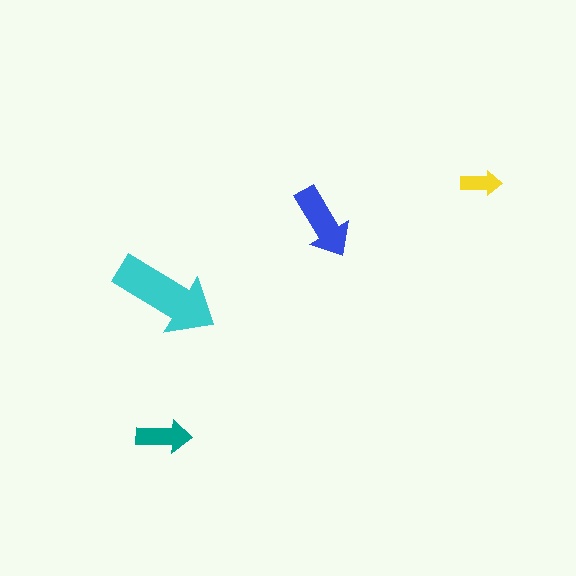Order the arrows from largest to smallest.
the cyan one, the blue one, the teal one, the yellow one.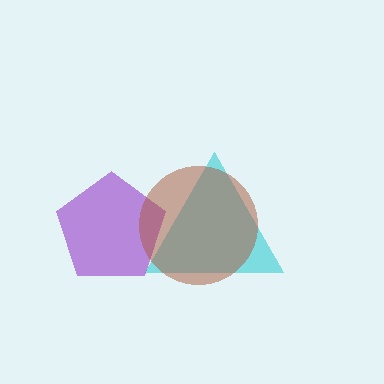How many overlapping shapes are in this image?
There are 3 overlapping shapes in the image.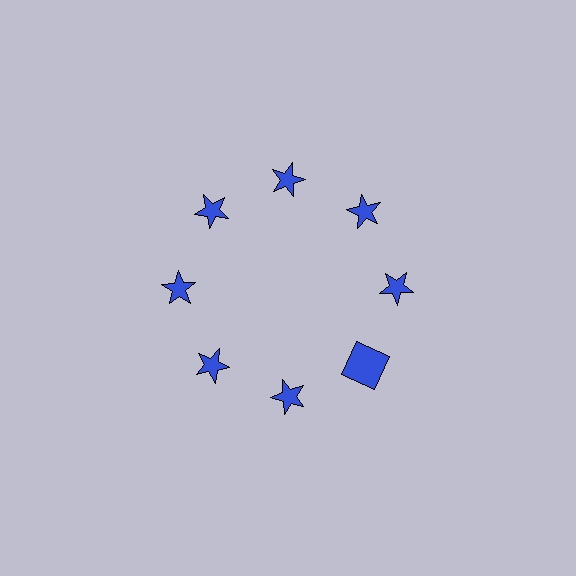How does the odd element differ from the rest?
It has a different shape: square instead of star.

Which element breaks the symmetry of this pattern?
The blue square at roughly the 4 o'clock position breaks the symmetry. All other shapes are blue stars.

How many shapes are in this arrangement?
There are 8 shapes arranged in a ring pattern.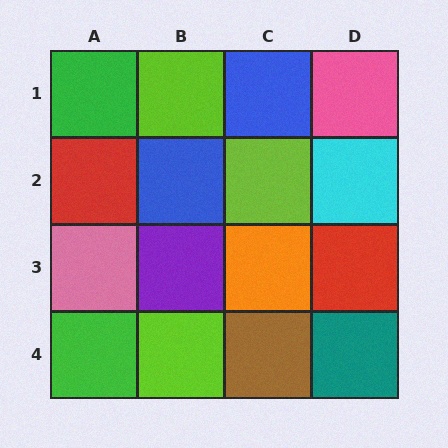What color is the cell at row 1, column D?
Pink.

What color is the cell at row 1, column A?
Green.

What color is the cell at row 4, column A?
Green.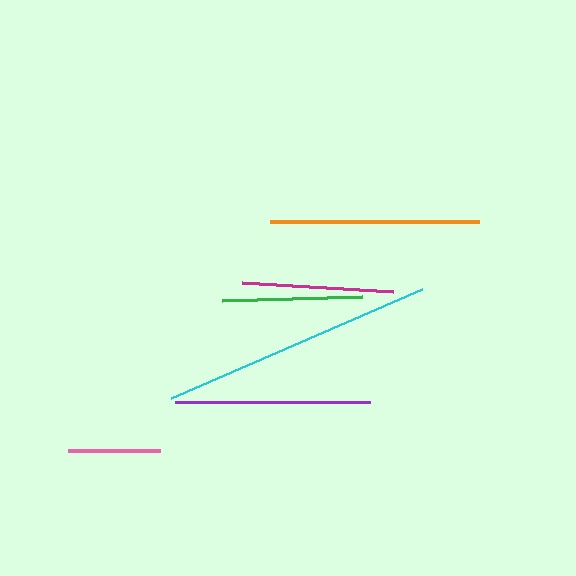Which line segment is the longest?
The cyan line is the longest at approximately 274 pixels.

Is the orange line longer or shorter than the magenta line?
The orange line is longer than the magenta line.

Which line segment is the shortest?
The pink line is the shortest at approximately 93 pixels.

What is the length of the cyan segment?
The cyan segment is approximately 274 pixels long.